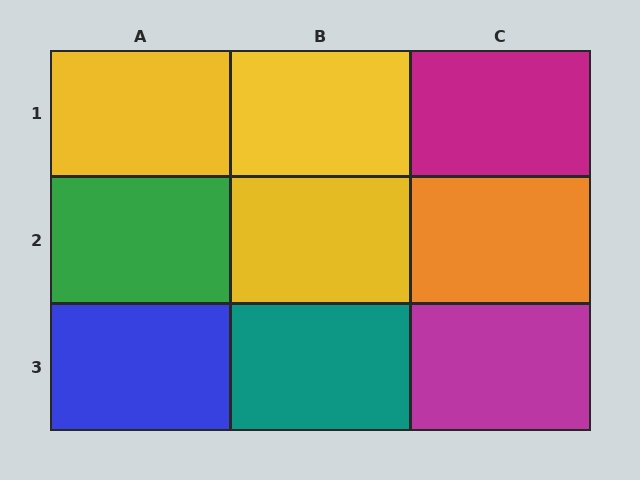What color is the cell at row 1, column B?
Yellow.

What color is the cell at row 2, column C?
Orange.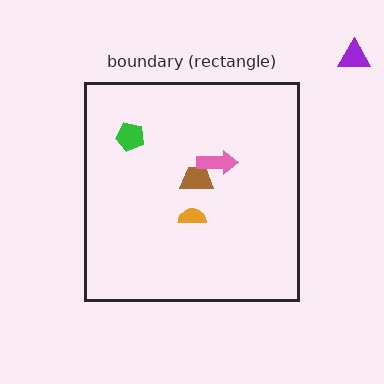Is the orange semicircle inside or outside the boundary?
Inside.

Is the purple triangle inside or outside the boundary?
Outside.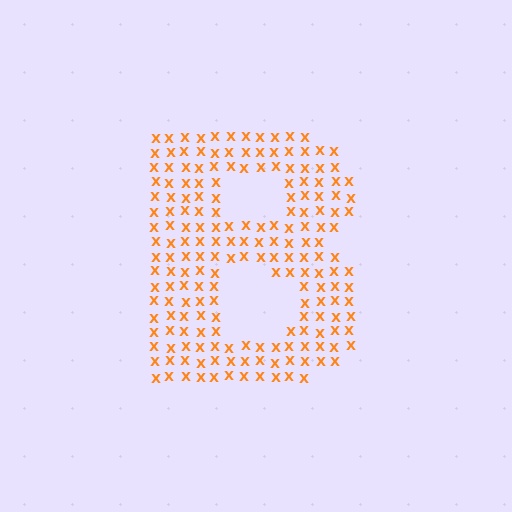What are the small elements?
The small elements are letter X's.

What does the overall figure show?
The overall figure shows the letter B.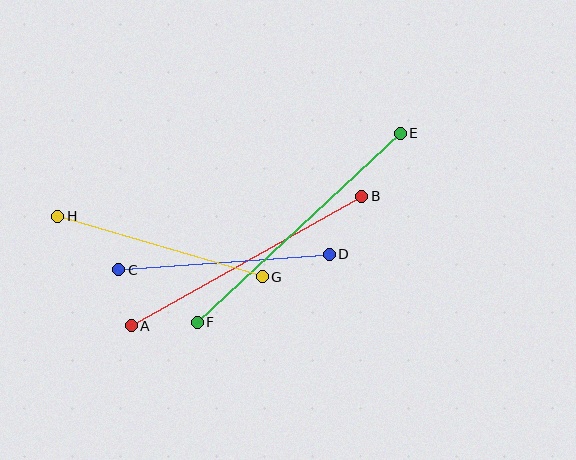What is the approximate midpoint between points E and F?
The midpoint is at approximately (299, 228) pixels.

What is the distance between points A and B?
The distance is approximately 264 pixels.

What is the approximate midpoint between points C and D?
The midpoint is at approximately (224, 262) pixels.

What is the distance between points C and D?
The distance is approximately 211 pixels.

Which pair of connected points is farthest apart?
Points E and F are farthest apart.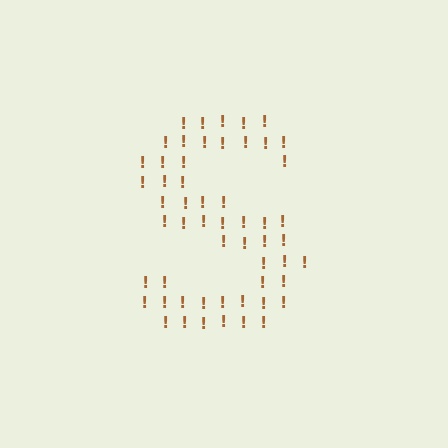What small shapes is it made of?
It is made of small exclamation marks.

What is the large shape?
The large shape is the letter S.